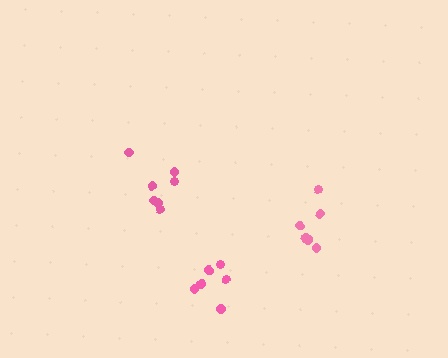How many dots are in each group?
Group 1: 7 dots, Group 2: 6 dots, Group 3: 6 dots (19 total).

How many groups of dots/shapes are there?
There are 3 groups.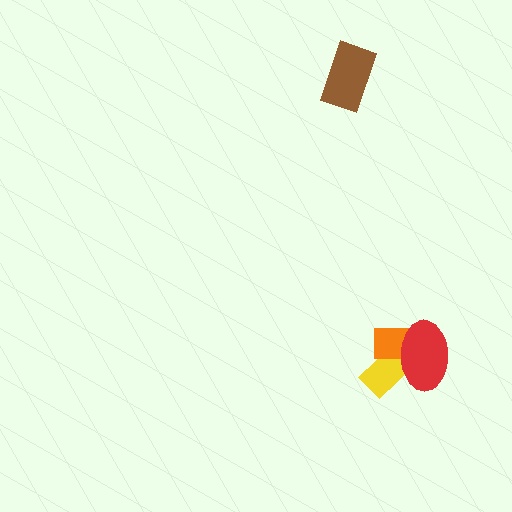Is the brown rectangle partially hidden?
No, no other shape covers it.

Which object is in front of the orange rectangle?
The red ellipse is in front of the orange rectangle.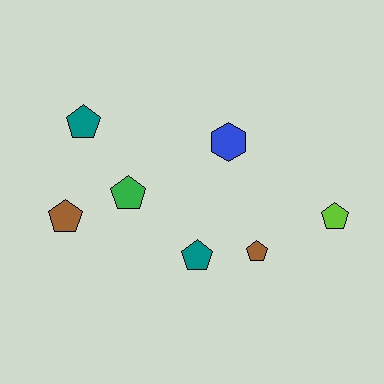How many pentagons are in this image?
There are 6 pentagons.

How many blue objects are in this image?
There is 1 blue object.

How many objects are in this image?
There are 7 objects.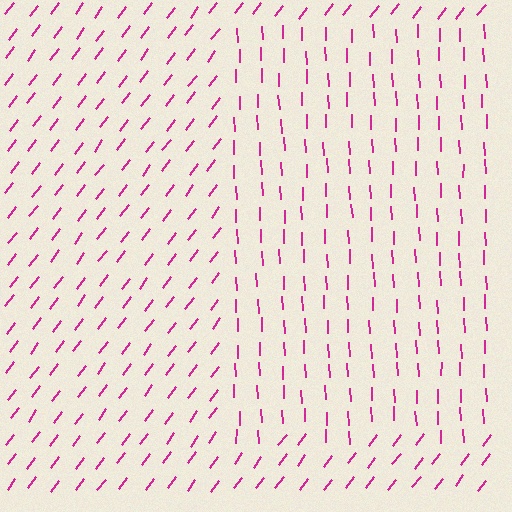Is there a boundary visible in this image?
Yes, there is a texture boundary formed by a change in line orientation.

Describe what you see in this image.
The image is filled with small magenta line segments. A rectangle region in the image has lines oriented differently from the surrounding lines, creating a visible texture boundary.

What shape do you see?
I see a rectangle.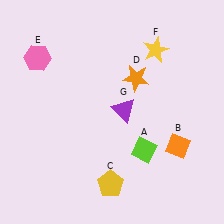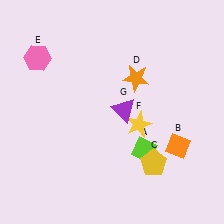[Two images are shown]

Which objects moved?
The objects that moved are: the yellow pentagon (C), the yellow star (F).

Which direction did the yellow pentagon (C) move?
The yellow pentagon (C) moved right.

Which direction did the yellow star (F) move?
The yellow star (F) moved down.